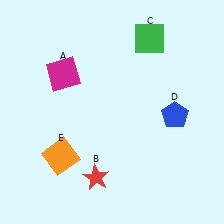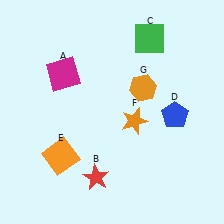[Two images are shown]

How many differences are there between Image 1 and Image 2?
There are 2 differences between the two images.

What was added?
An orange star (F), an orange hexagon (G) were added in Image 2.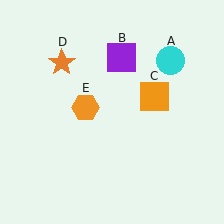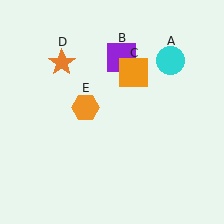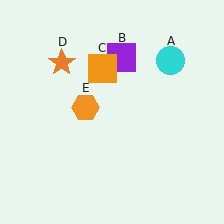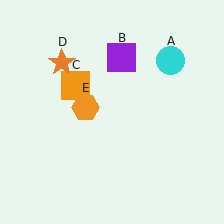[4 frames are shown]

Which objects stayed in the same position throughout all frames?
Cyan circle (object A) and purple square (object B) and orange star (object D) and orange hexagon (object E) remained stationary.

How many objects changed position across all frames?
1 object changed position: orange square (object C).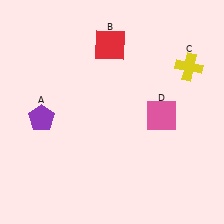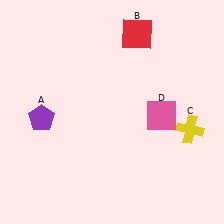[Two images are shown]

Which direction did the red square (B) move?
The red square (B) moved right.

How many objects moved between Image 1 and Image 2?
2 objects moved between the two images.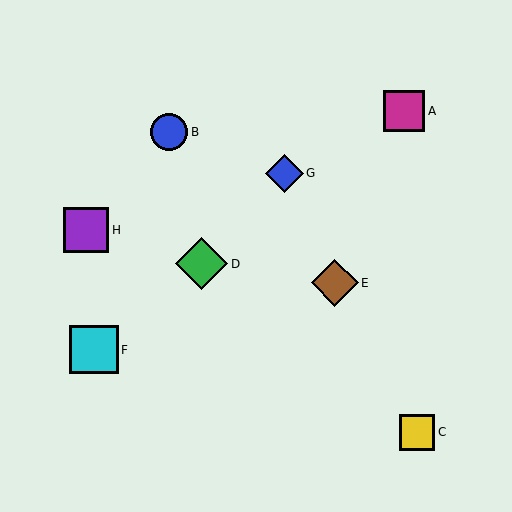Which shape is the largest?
The green diamond (labeled D) is the largest.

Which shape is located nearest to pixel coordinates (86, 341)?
The cyan square (labeled F) at (94, 350) is nearest to that location.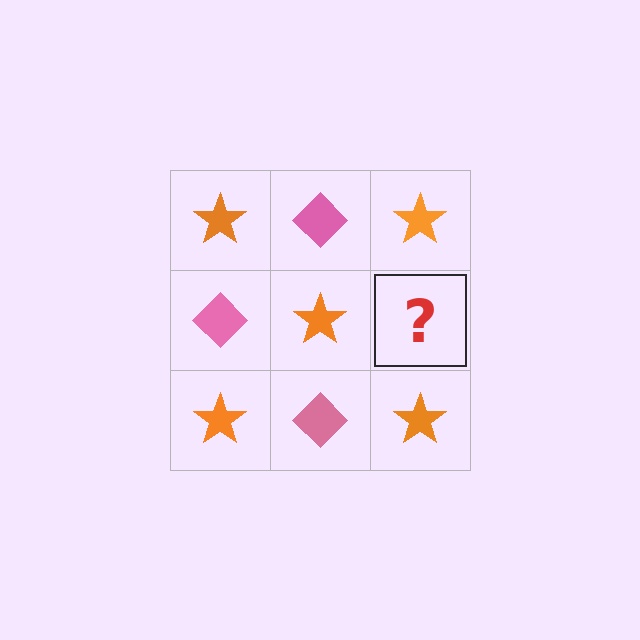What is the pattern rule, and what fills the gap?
The rule is that it alternates orange star and pink diamond in a checkerboard pattern. The gap should be filled with a pink diamond.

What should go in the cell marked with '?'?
The missing cell should contain a pink diamond.